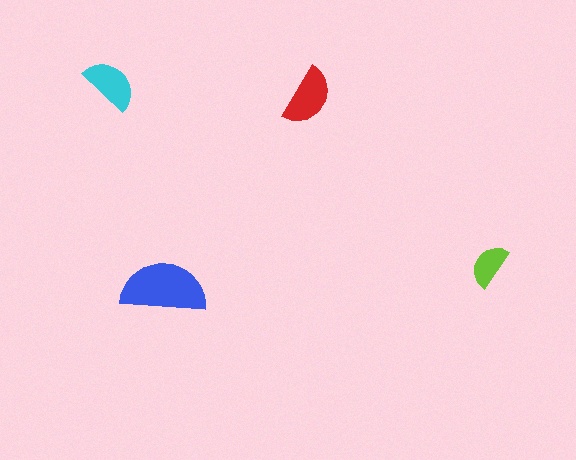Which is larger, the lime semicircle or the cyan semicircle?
The cyan one.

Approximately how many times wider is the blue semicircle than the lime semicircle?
About 2 times wider.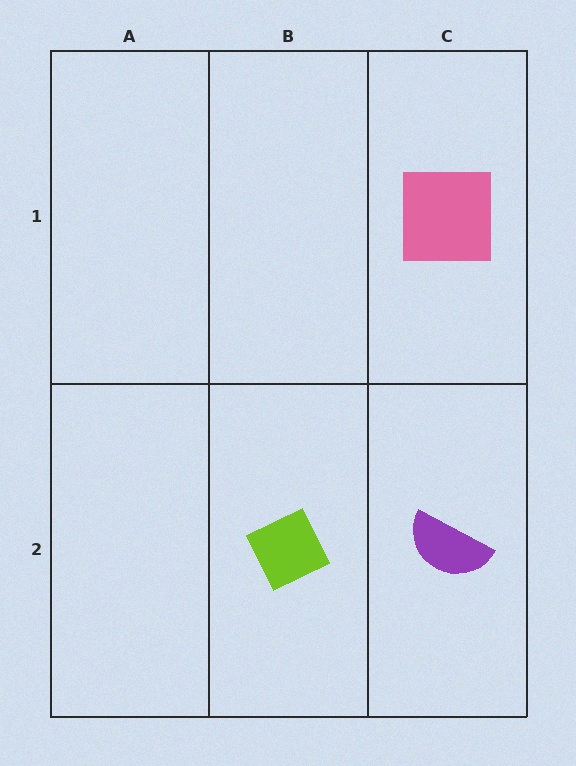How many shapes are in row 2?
2 shapes.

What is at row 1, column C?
A pink square.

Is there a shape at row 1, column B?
No, that cell is empty.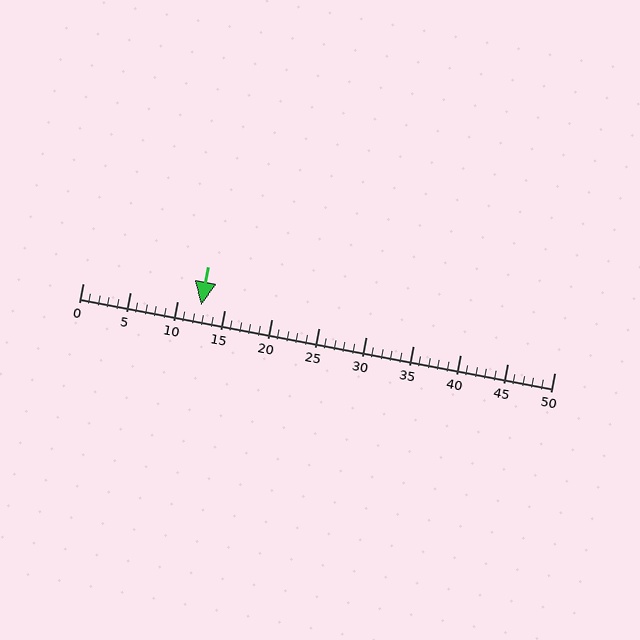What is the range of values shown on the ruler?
The ruler shows values from 0 to 50.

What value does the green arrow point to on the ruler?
The green arrow points to approximately 13.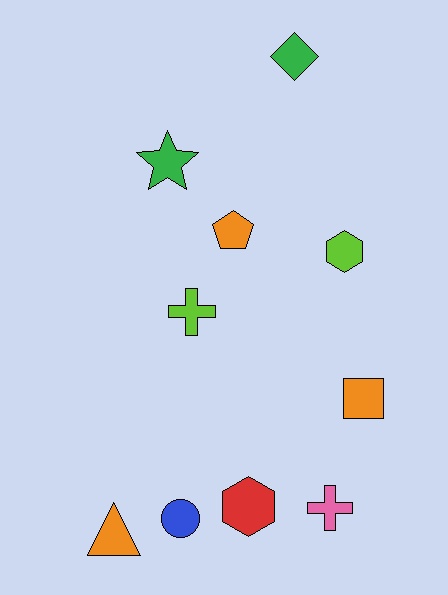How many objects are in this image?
There are 10 objects.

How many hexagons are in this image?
There are 2 hexagons.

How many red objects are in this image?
There is 1 red object.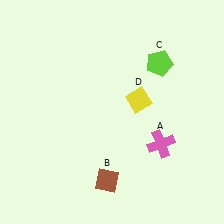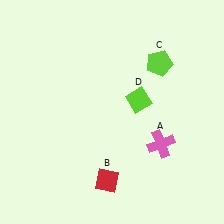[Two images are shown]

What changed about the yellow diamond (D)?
In Image 1, D is yellow. In Image 2, it changed to lime.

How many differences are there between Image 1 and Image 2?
There are 2 differences between the two images.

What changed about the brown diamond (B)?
In Image 1, B is brown. In Image 2, it changed to red.